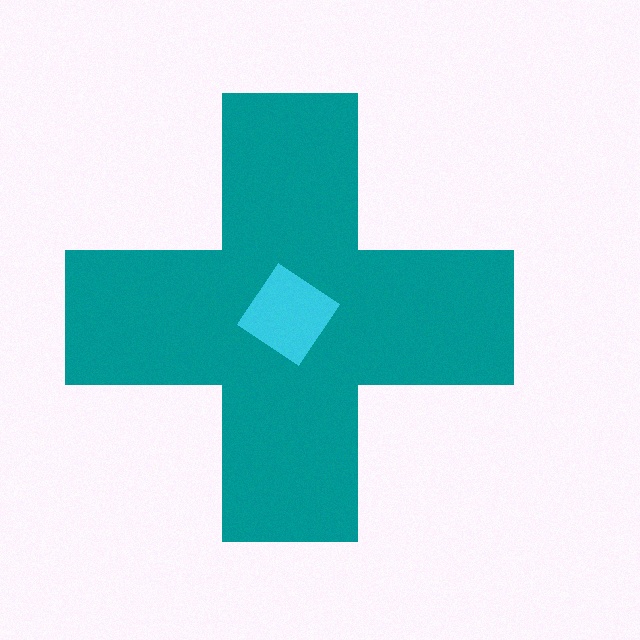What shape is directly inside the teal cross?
The cyan diamond.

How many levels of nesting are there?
2.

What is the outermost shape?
The teal cross.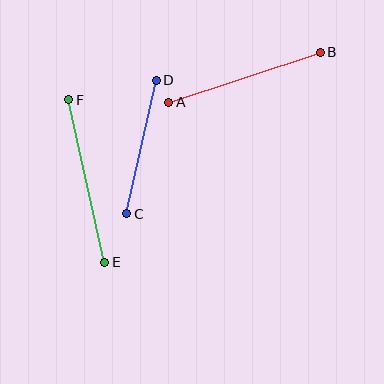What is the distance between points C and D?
The distance is approximately 137 pixels.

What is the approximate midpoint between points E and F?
The midpoint is at approximately (87, 181) pixels.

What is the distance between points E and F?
The distance is approximately 166 pixels.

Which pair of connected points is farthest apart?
Points E and F are farthest apart.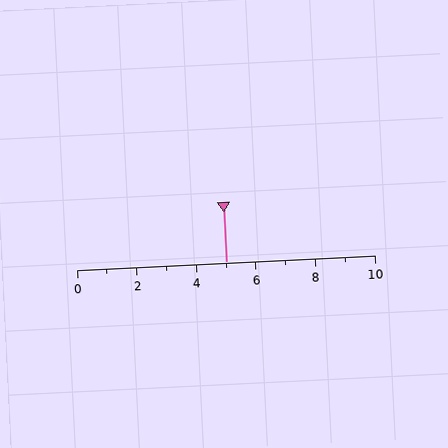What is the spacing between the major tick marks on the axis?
The major ticks are spaced 2 apart.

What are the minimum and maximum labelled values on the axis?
The axis runs from 0 to 10.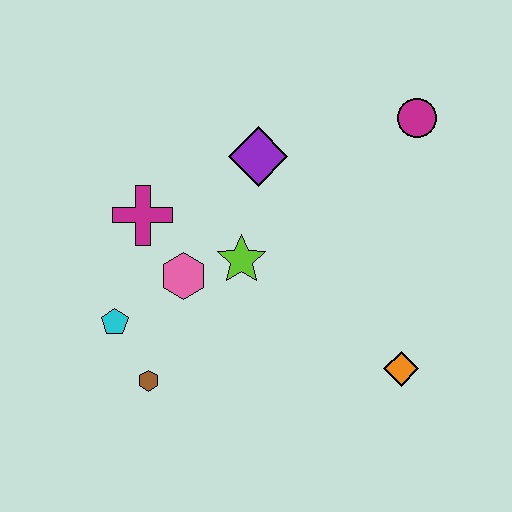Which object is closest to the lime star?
The pink hexagon is closest to the lime star.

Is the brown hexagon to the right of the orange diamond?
No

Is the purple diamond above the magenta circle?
No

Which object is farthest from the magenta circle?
The brown hexagon is farthest from the magenta circle.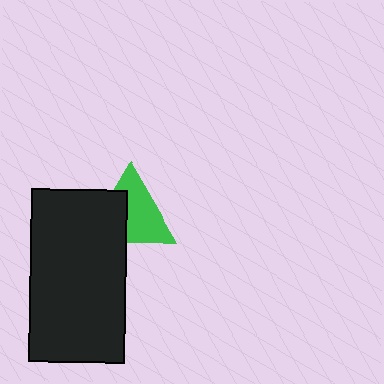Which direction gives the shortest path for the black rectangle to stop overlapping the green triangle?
Moving toward the lower-left gives the shortest separation.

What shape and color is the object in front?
The object in front is a black rectangle.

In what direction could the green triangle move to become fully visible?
The green triangle could move toward the upper-right. That would shift it out from behind the black rectangle entirely.